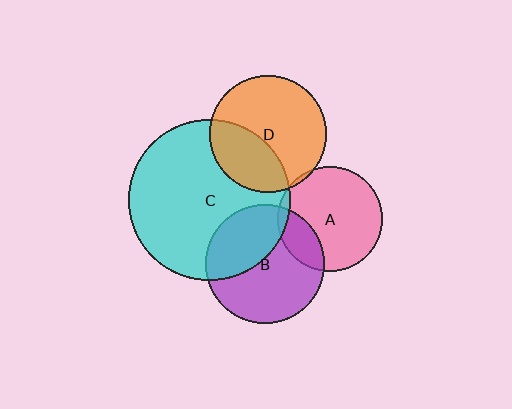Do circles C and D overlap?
Yes.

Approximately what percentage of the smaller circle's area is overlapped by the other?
Approximately 35%.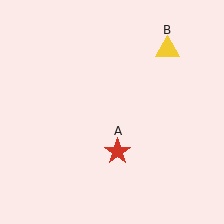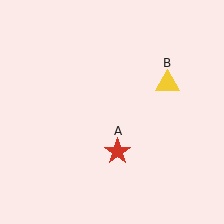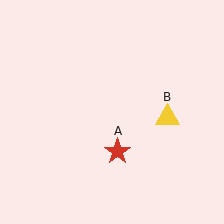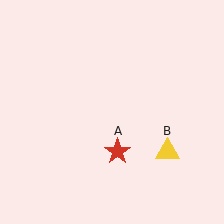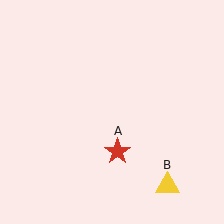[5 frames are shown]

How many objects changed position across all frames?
1 object changed position: yellow triangle (object B).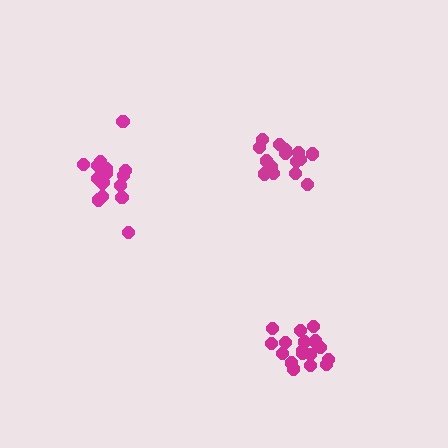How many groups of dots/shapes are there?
There are 3 groups.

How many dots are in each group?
Group 1: 18 dots, Group 2: 16 dots, Group 3: 16 dots (50 total).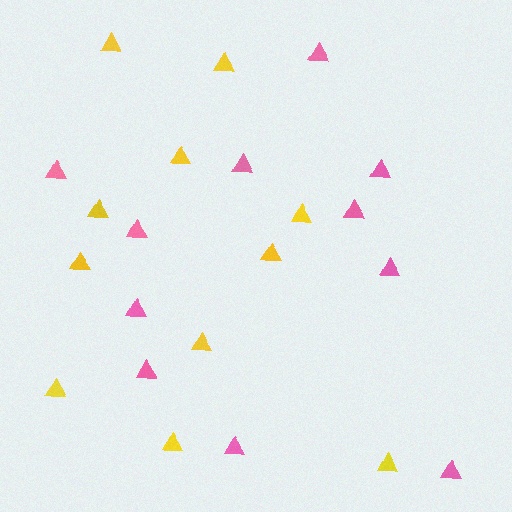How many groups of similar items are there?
There are 2 groups: one group of yellow triangles (11) and one group of pink triangles (11).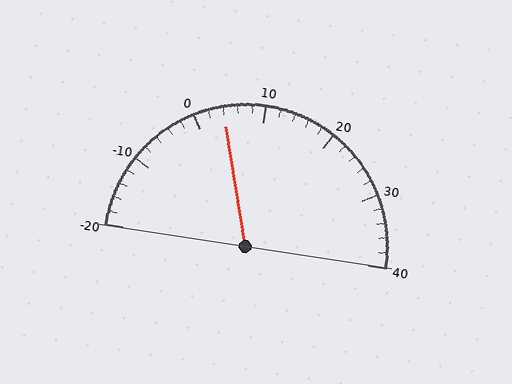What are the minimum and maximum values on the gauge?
The gauge ranges from -20 to 40.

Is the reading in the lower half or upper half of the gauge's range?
The reading is in the lower half of the range (-20 to 40).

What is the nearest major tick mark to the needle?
The nearest major tick mark is 0.